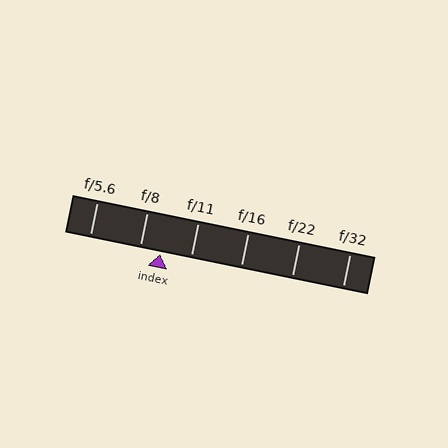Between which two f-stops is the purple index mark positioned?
The index mark is between f/8 and f/11.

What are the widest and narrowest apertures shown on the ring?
The widest aperture shown is f/5.6 and the narrowest is f/32.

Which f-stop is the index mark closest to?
The index mark is closest to f/8.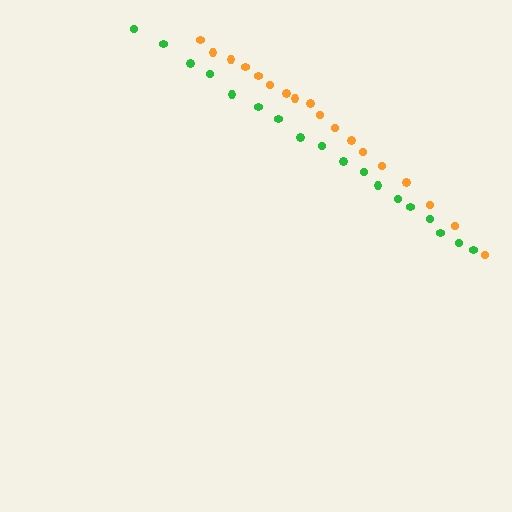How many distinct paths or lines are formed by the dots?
There are 2 distinct paths.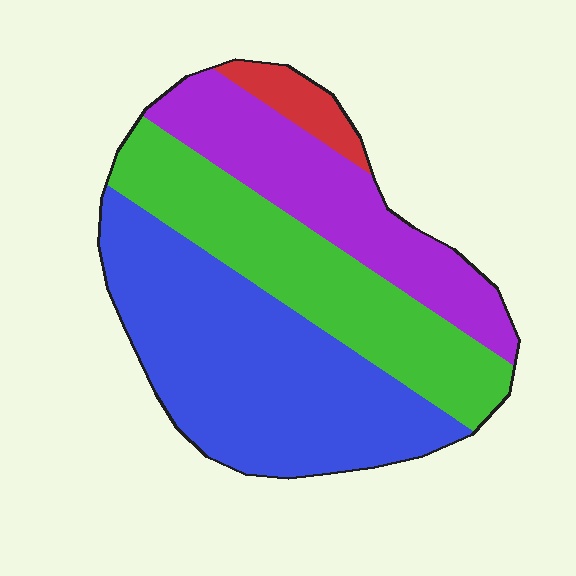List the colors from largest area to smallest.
From largest to smallest: blue, green, purple, red.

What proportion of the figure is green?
Green covers about 30% of the figure.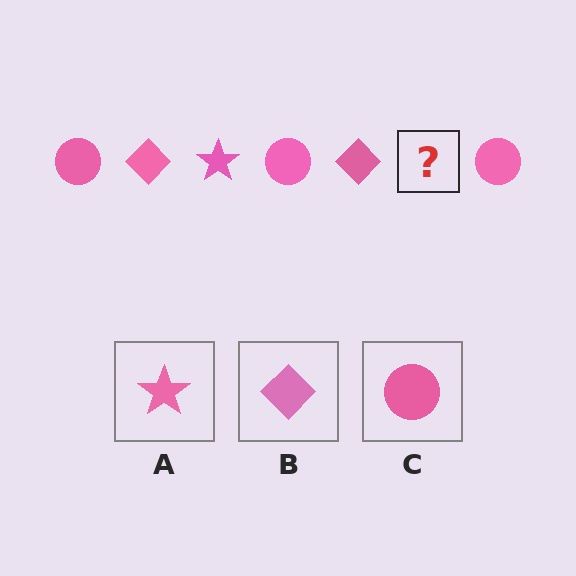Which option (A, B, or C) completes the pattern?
A.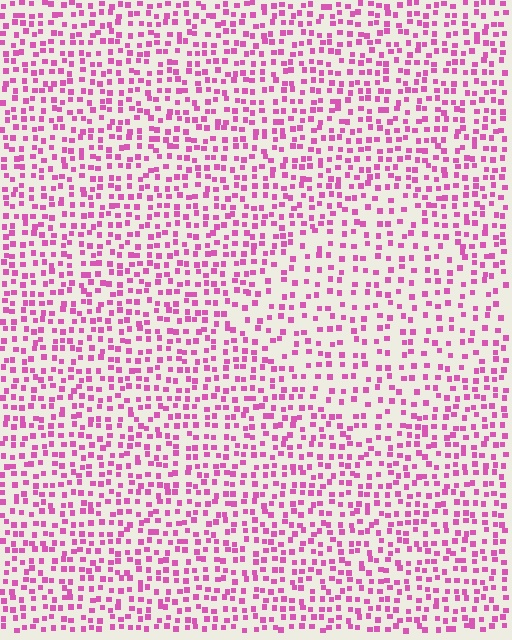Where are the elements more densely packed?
The elements are more densely packed outside the diamond boundary.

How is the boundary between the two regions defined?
The boundary is defined by a change in element density (approximately 1.6x ratio). All elements are the same color, size, and shape.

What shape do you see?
I see a diamond.